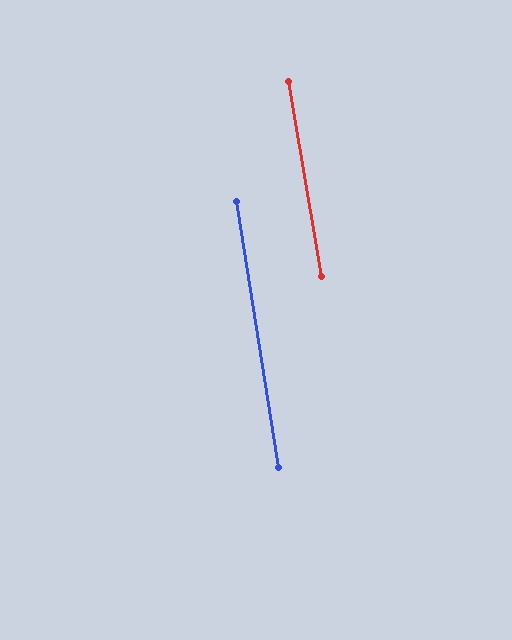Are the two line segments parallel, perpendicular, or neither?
Parallel — their directions differ by only 0.6°.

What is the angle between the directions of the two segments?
Approximately 1 degree.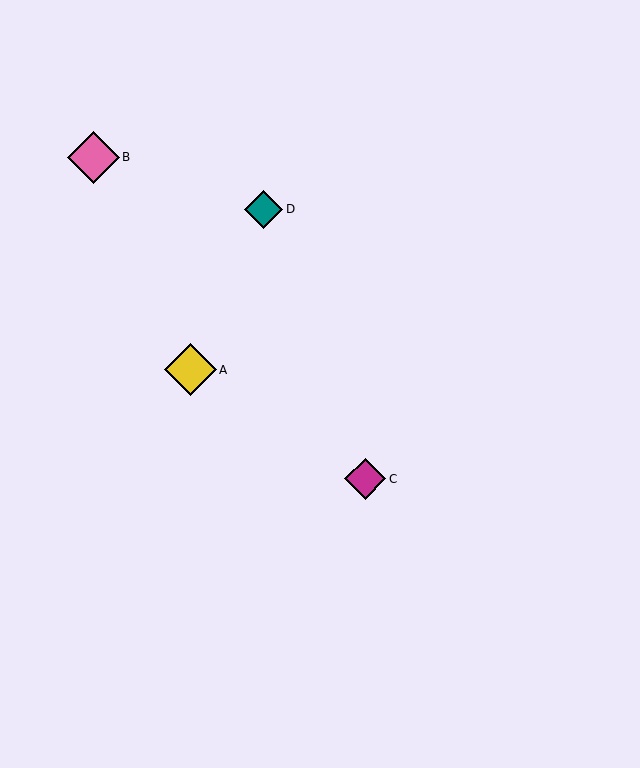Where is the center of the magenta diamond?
The center of the magenta diamond is at (365, 479).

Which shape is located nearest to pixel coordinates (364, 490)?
The magenta diamond (labeled C) at (365, 479) is nearest to that location.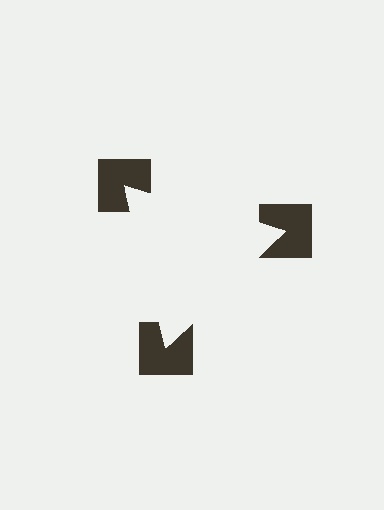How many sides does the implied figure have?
3 sides.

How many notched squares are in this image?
There are 3 — one at each vertex of the illusory triangle.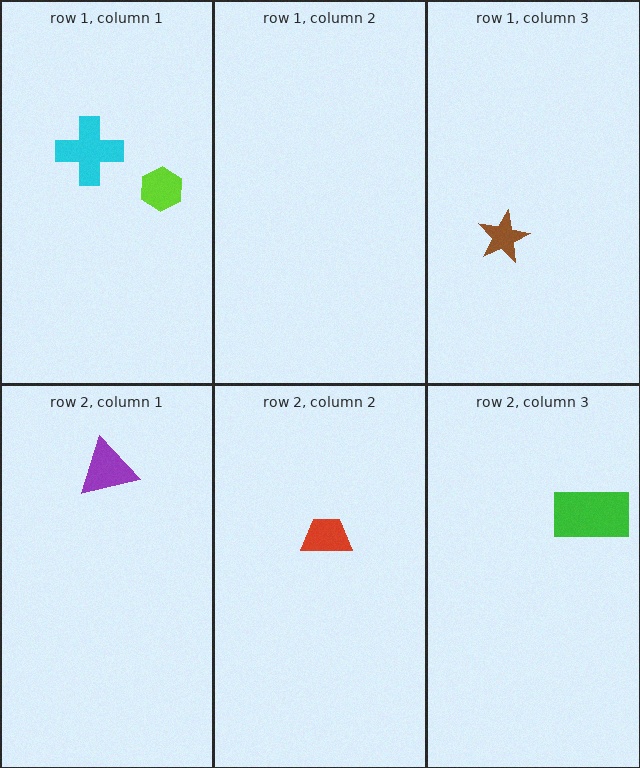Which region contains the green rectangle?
The row 2, column 3 region.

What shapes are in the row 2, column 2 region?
The red trapezoid.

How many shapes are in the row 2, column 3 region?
1.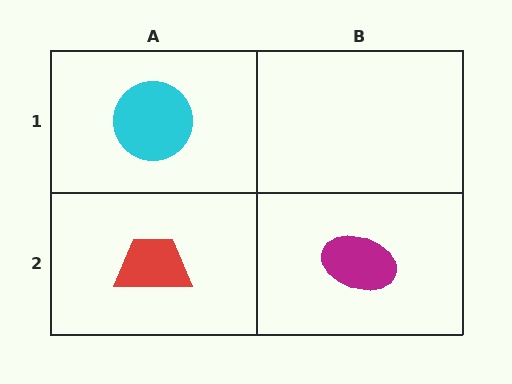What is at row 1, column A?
A cyan circle.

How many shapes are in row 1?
1 shape.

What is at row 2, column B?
A magenta ellipse.